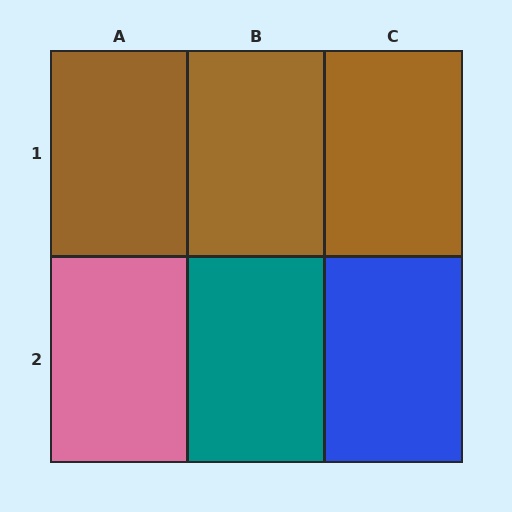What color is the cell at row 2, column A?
Pink.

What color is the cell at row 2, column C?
Blue.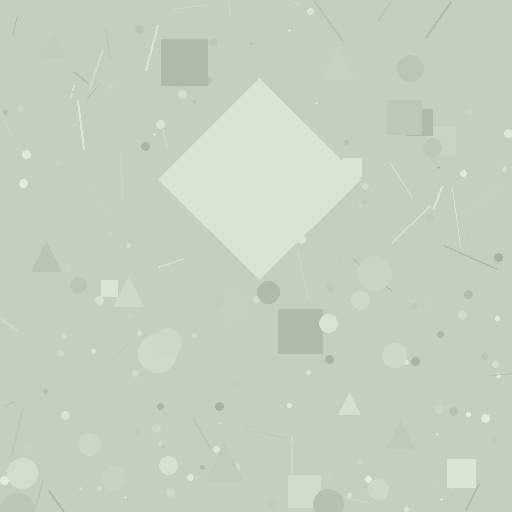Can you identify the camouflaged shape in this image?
The camouflaged shape is a diamond.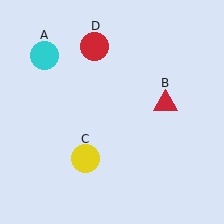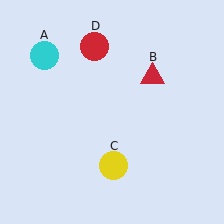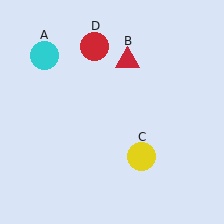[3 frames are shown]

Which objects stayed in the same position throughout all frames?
Cyan circle (object A) and red circle (object D) remained stationary.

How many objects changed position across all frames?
2 objects changed position: red triangle (object B), yellow circle (object C).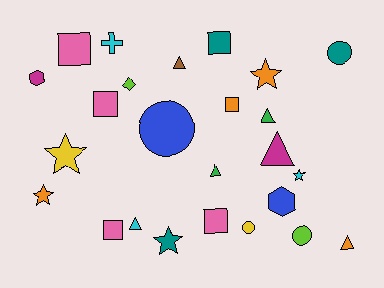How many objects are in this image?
There are 25 objects.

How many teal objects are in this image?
There are 3 teal objects.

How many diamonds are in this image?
There is 1 diamond.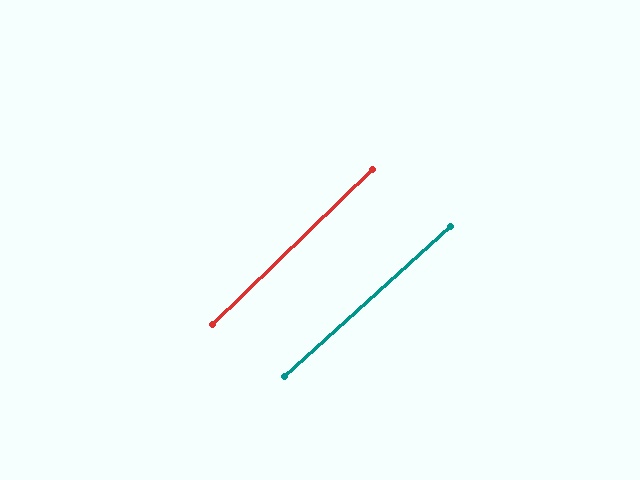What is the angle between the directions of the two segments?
Approximately 2 degrees.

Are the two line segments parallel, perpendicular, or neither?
Parallel — their directions differ by only 1.9°.